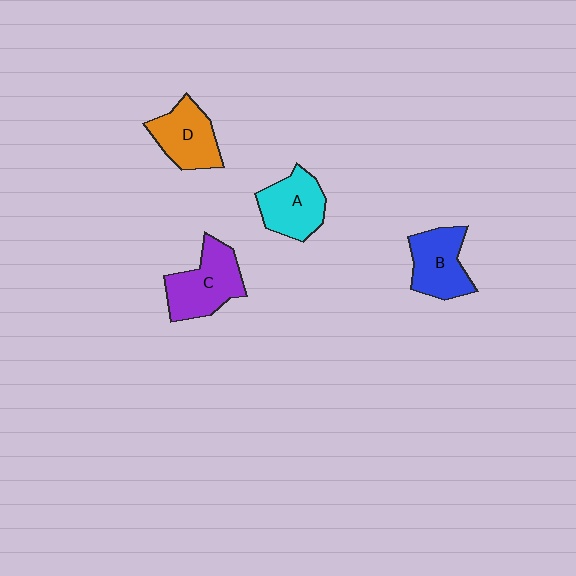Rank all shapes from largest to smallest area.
From largest to smallest: C (purple), B (blue), A (cyan), D (orange).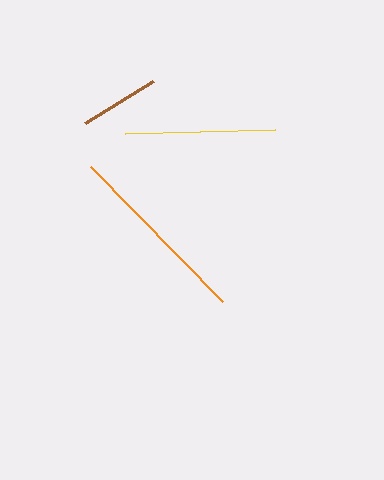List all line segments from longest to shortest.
From longest to shortest: orange, yellow, brown.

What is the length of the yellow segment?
The yellow segment is approximately 150 pixels long.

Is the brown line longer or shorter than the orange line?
The orange line is longer than the brown line.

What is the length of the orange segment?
The orange segment is approximately 189 pixels long.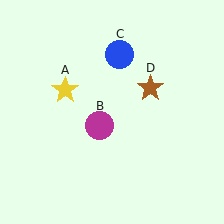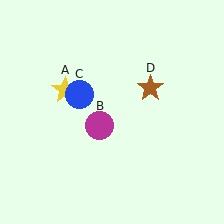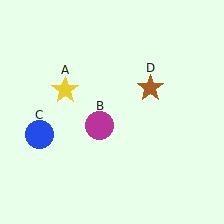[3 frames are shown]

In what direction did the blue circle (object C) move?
The blue circle (object C) moved down and to the left.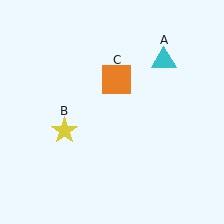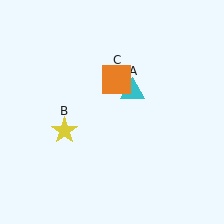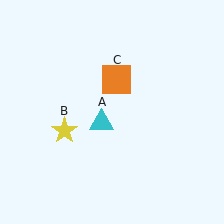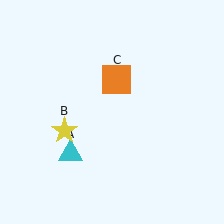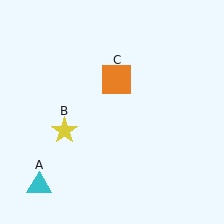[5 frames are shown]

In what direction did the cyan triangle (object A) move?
The cyan triangle (object A) moved down and to the left.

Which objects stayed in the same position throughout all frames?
Yellow star (object B) and orange square (object C) remained stationary.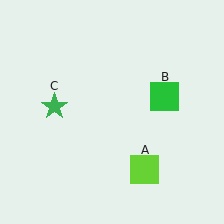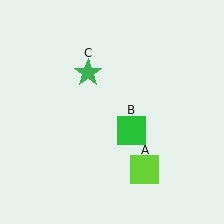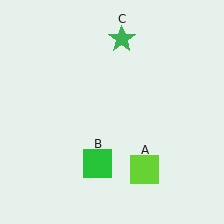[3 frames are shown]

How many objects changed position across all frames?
2 objects changed position: green square (object B), green star (object C).